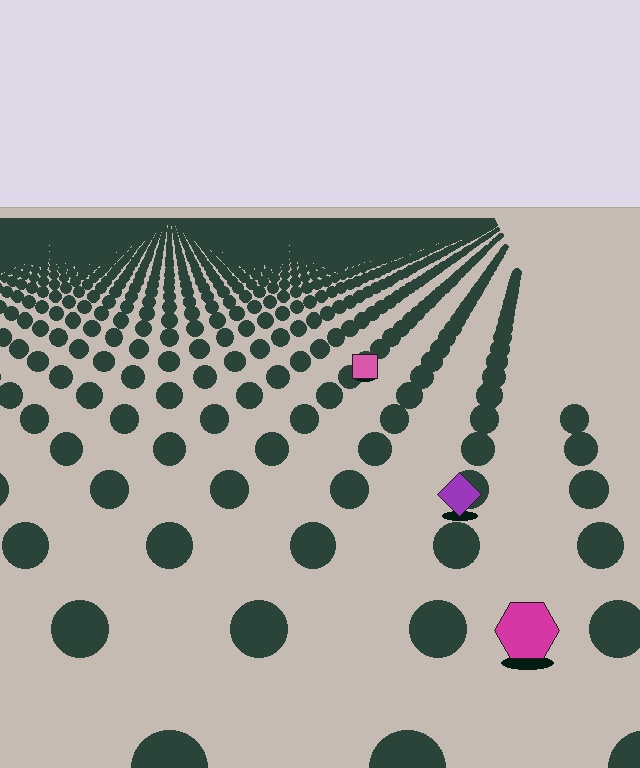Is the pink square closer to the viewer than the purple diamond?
No. The purple diamond is closer — you can tell from the texture gradient: the ground texture is coarser near it.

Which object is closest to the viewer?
The magenta hexagon is closest. The texture marks near it are larger and more spread out.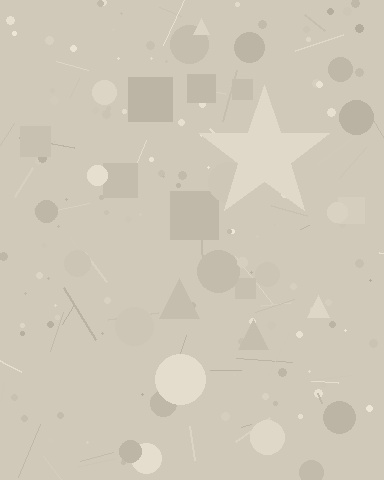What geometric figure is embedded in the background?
A star is embedded in the background.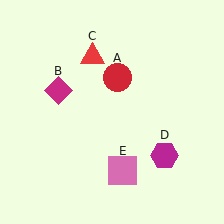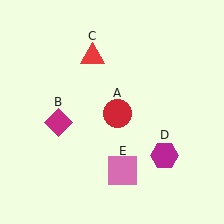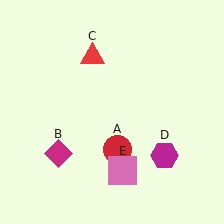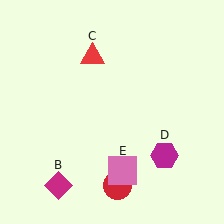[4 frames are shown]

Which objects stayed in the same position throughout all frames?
Red triangle (object C) and magenta hexagon (object D) and pink square (object E) remained stationary.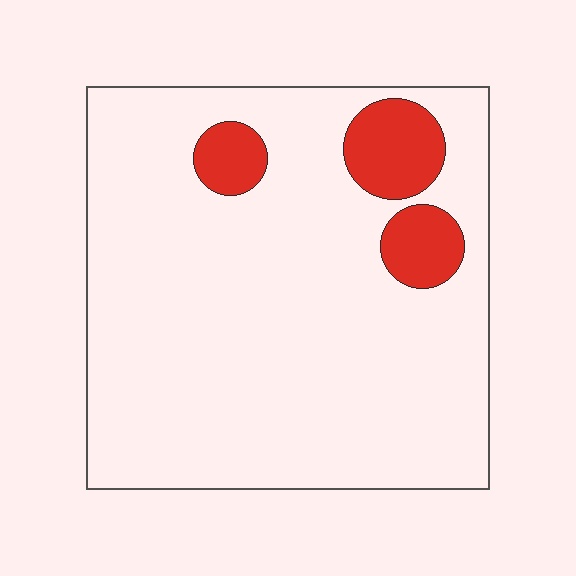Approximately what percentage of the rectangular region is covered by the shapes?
Approximately 10%.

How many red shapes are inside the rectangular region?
3.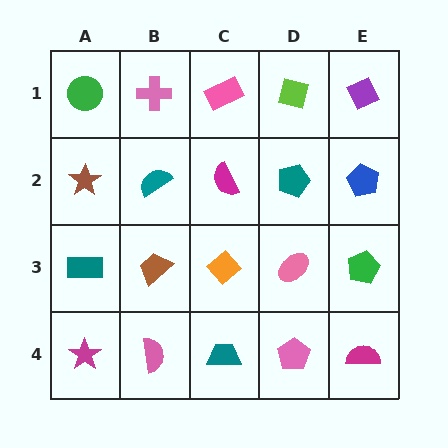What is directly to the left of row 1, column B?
A green circle.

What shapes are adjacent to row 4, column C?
An orange diamond (row 3, column C), a pink semicircle (row 4, column B), a pink pentagon (row 4, column D).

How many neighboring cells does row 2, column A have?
3.